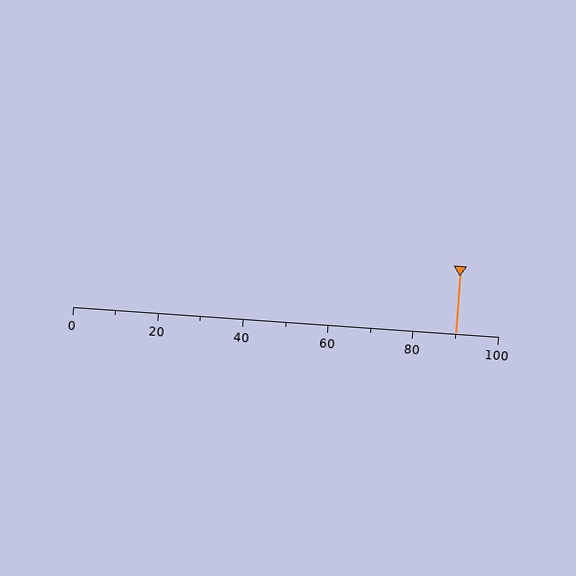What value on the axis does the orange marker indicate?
The marker indicates approximately 90.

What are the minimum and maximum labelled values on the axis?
The axis runs from 0 to 100.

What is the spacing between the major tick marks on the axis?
The major ticks are spaced 20 apart.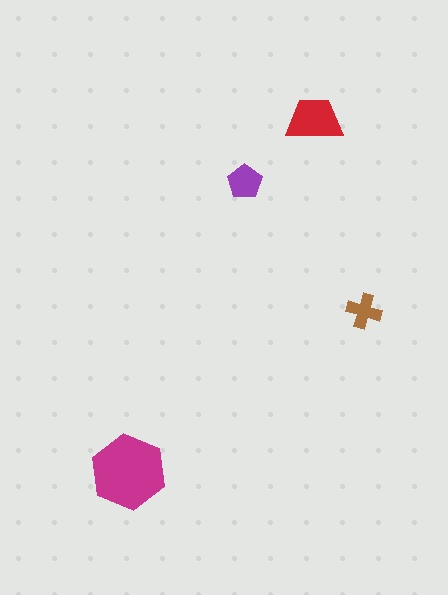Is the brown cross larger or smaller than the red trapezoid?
Smaller.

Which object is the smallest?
The brown cross.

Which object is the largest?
The magenta hexagon.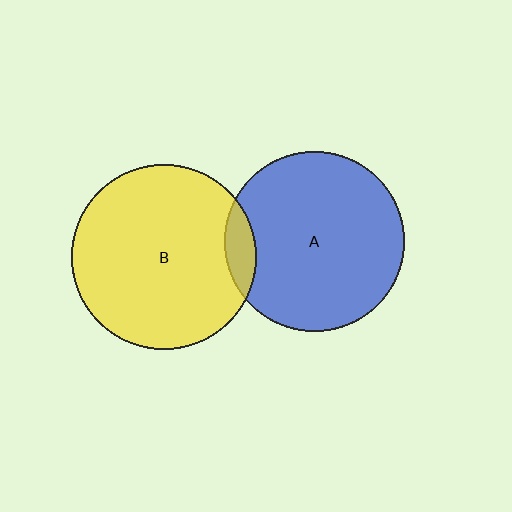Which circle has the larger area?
Circle B (yellow).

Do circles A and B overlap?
Yes.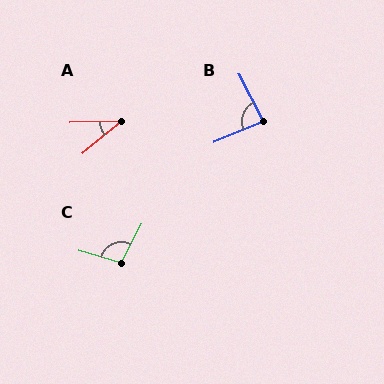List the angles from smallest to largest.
A (39°), B (85°), C (100°).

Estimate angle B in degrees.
Approximately 85 degrees.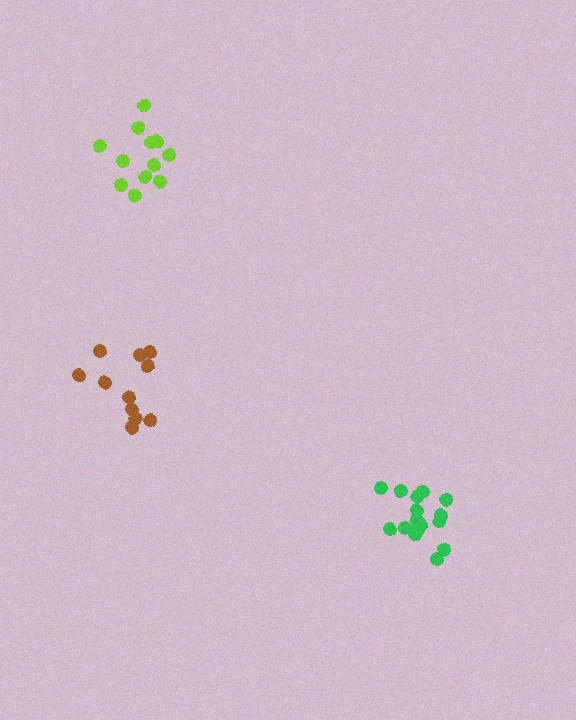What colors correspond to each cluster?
The clusters are colored: brown, lime, green.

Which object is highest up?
The lime cluster is topmost.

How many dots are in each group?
Group 1: 11 dots, Group 2: 12 dots, Group 3: 16 dots (39 total).